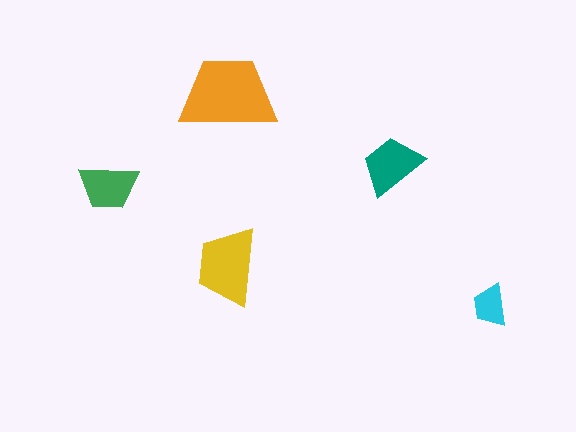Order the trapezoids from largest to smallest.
the orange one, the yellow one, the teal one, the green one, the cyan one.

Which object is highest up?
The orange trapezoid is topmost.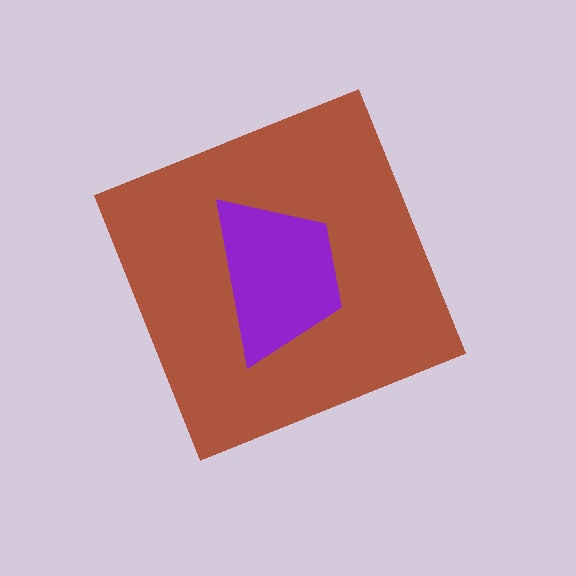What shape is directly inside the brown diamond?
The purple trapezoid.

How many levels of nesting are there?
2.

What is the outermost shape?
The brown diamond.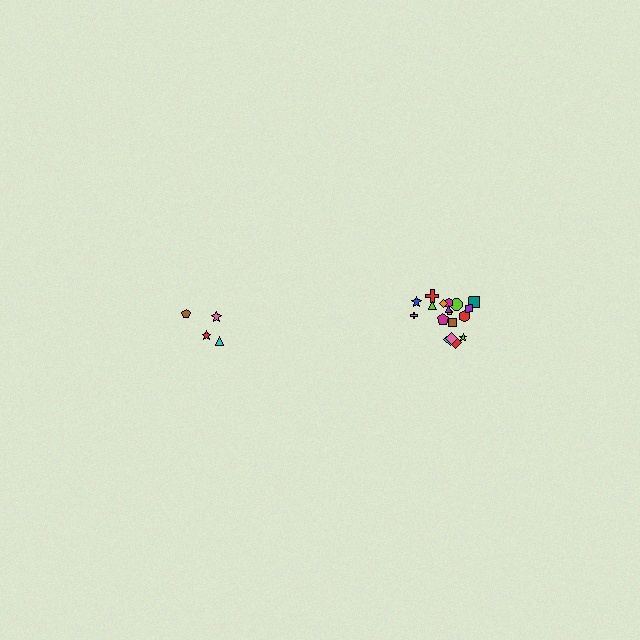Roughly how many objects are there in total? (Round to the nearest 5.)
Roughly 20 objects in total.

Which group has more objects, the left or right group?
The right group.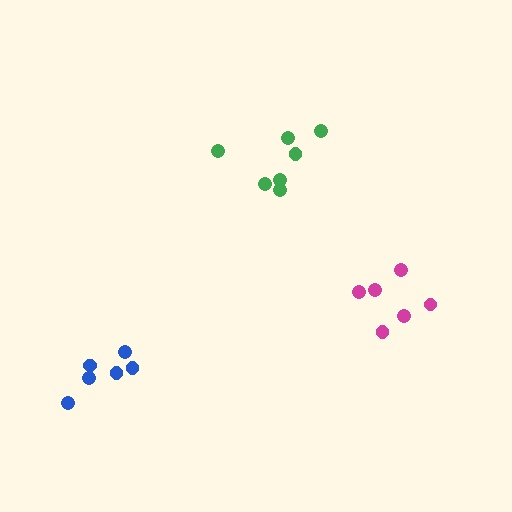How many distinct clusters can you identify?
There are 3 distinct clusters.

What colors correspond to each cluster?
The clusters are colored: green, magenta, blue.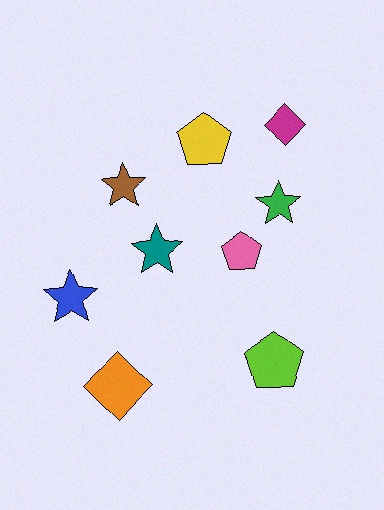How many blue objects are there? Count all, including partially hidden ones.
There is 1 blue object.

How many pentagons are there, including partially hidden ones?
There are 3 pentagons.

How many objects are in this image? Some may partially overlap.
There are 9 objects.